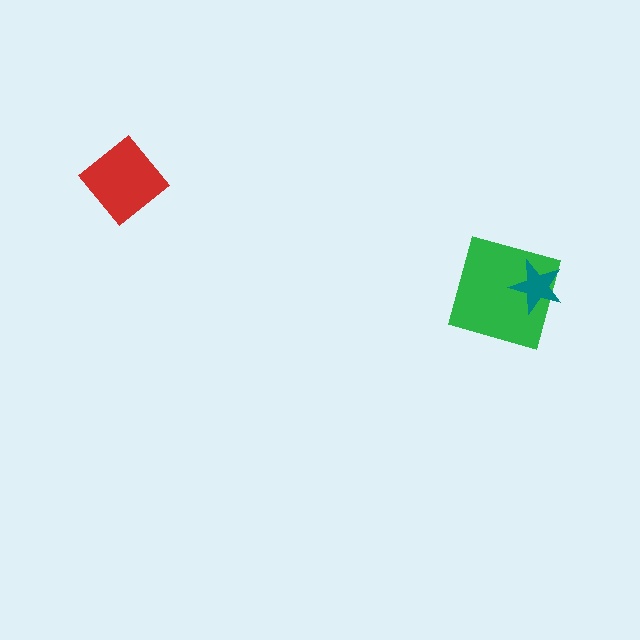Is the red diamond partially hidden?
No, no other shape covers it.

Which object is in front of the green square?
The teal star is in front of the green square.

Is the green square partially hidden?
Yes, it is partially covered by another shape.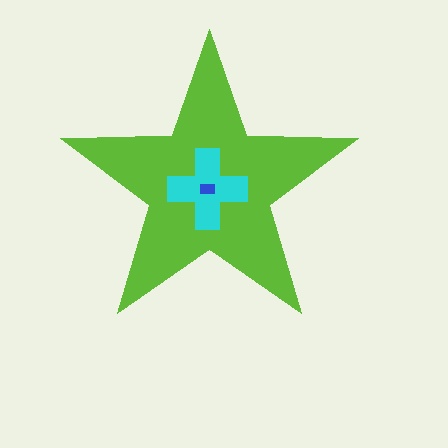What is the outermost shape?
The lime star.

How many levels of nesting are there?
3.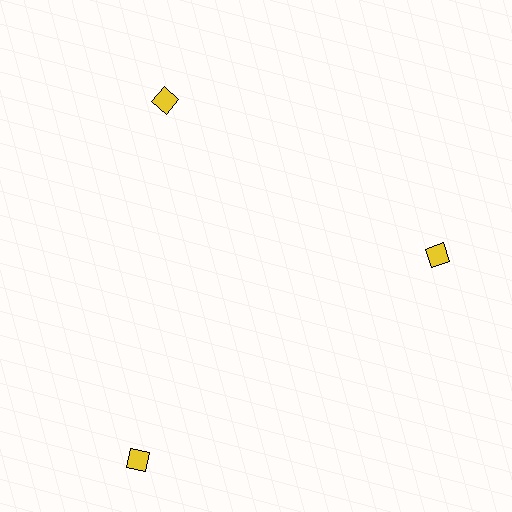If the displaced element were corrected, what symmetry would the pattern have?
It would have 3-fold rotational symmetry — the pattern would map onto itself every 120 degrees.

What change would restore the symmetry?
The symmetry would be restored by moving it inward, back onto the ring so that all 3 diamonds sit at equal angles and equal distance from the center.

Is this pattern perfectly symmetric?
No. The 3 yellow diamonds are arranged in a ring, but one element near the 7 o'clock position is pushed outward from the center, breaking the 3-fold rotational symmetry.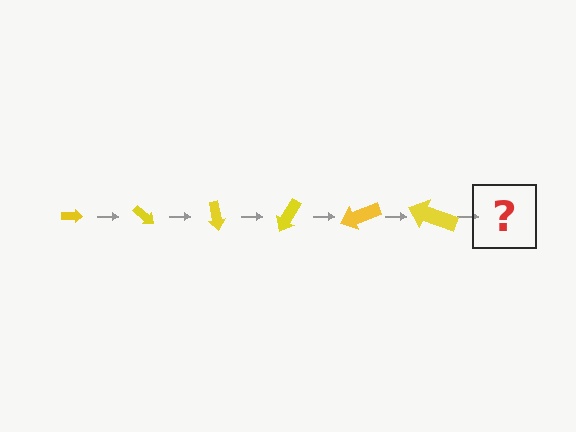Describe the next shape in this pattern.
It should be an arrow, larger than the previous one and rotated 240 degrees from the start.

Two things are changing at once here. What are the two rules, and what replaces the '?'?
The two rules are that the arrow grows larger each step and it rotates 40 degrees each step. The '?' should be an arrow, larger than the previous one and rotated 240 degrees from the start.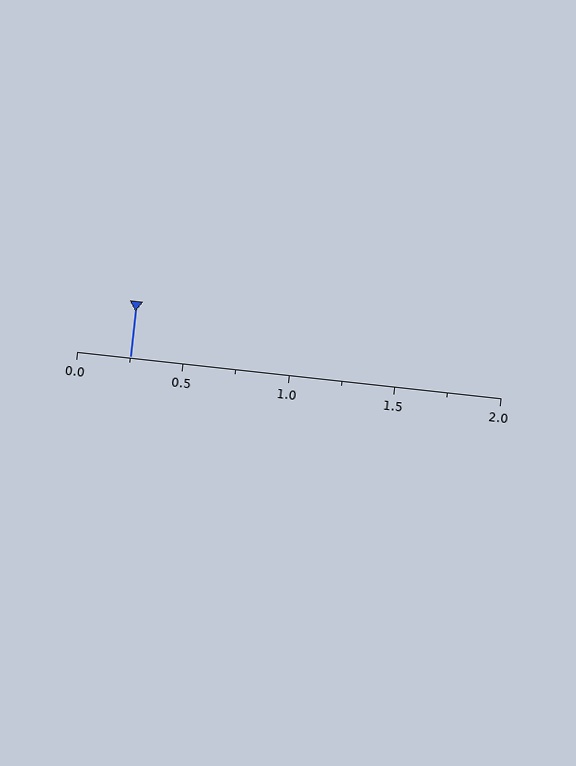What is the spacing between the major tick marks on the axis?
The major ticks are spaced 0.5 apart.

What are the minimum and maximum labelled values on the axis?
The axis runs from 0.0 to 2.0.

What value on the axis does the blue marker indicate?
The marker indicates approximately 0.25.